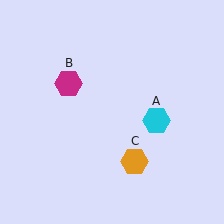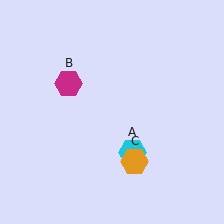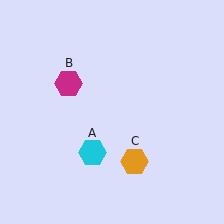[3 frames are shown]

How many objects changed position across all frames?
1 object changed position: cyan hexagon (object A).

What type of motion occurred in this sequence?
The cyan hexagon (object A) rotated clockwise around the center of the scene.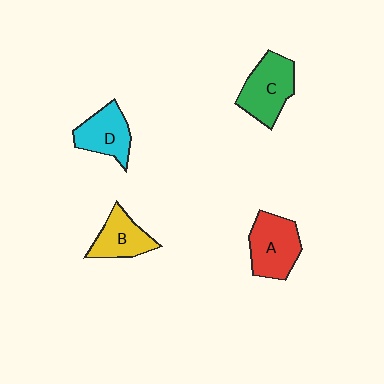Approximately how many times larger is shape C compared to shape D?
Approximately 1.2 times.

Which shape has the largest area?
Shape C (green).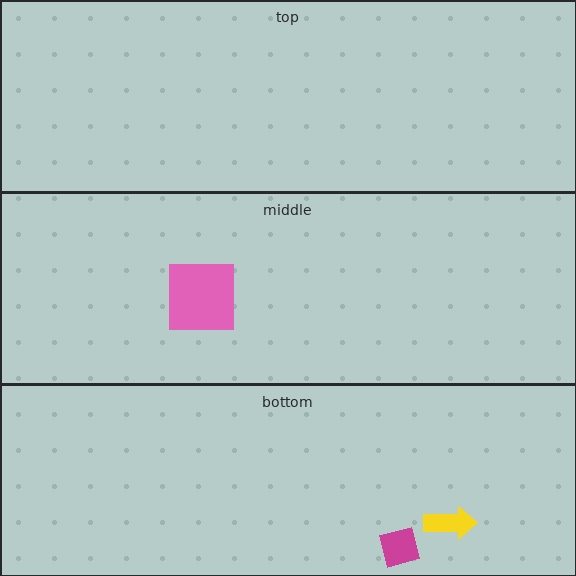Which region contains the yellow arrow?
The bottom region.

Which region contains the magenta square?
The bottom region.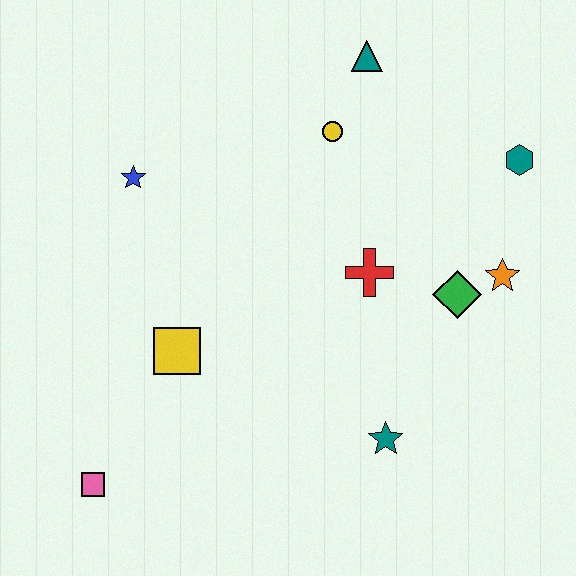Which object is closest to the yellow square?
The pink square is closest to the yellow square.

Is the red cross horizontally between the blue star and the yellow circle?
No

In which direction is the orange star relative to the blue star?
The orange star is to the right of the blue star.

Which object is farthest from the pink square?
The teal hexagon is farthest from the pink square.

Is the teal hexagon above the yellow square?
Yes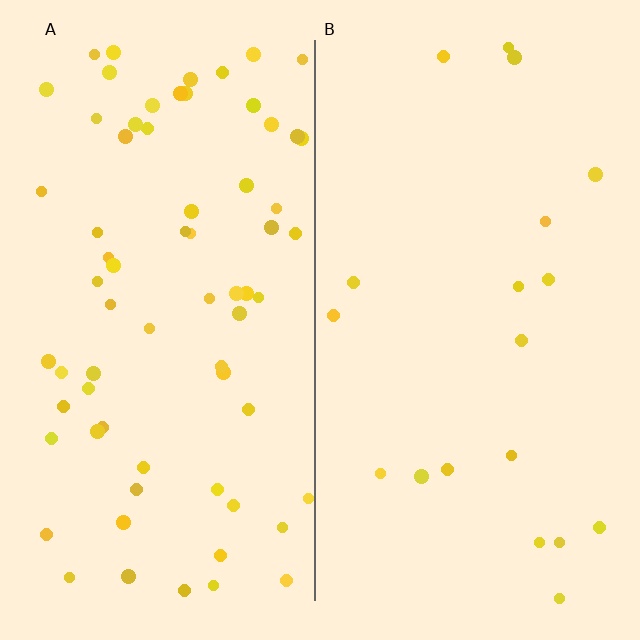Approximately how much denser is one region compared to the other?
Approximately 3.7× — region A over region B.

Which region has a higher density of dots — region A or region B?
A (the left).